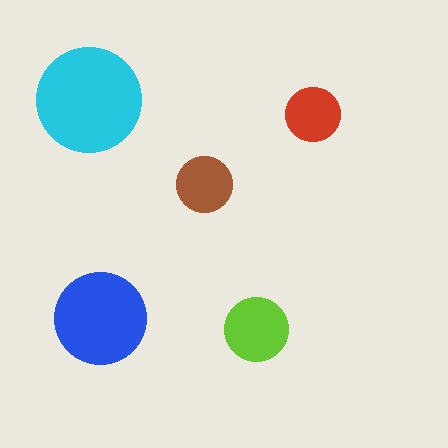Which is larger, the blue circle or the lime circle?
The blue one.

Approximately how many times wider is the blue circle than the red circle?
About 1.5 times wider.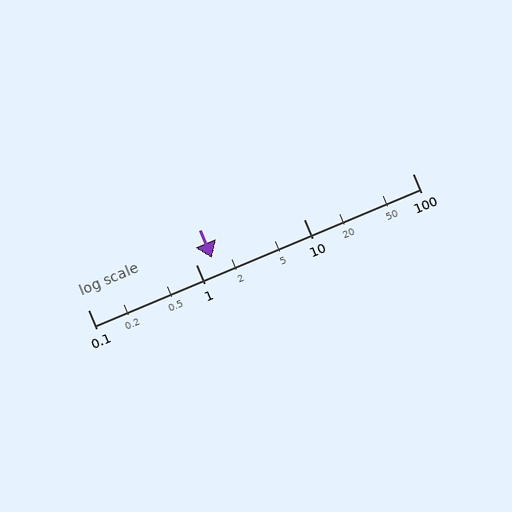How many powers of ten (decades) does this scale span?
The scale spans 3 decades, from 0.1 to 100.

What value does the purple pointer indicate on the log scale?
The pointer indicates approximately 1.4.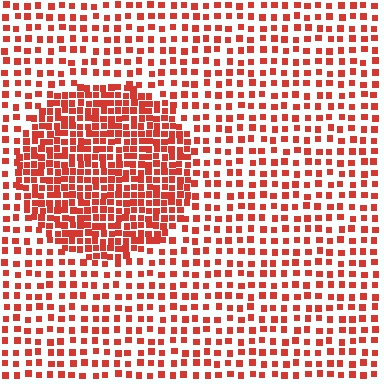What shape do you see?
I see a circle.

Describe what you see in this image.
The image contains small red elements arranged at two different densities. A circle-shaped region is visible where the elements are more densely packed than the surrounding area.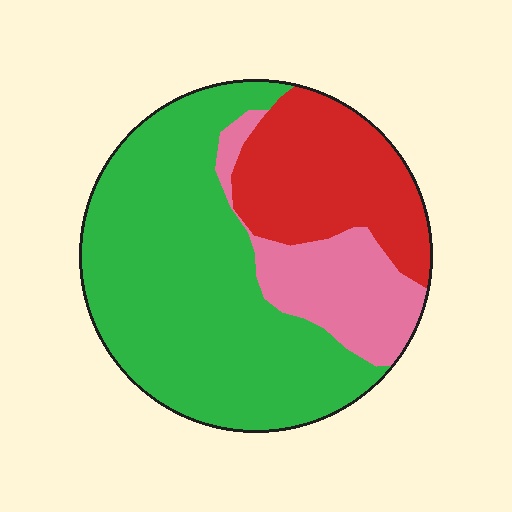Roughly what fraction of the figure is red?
Red takes up less than a quarter of the figure.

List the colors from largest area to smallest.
From largest to smallest: green, red, pink.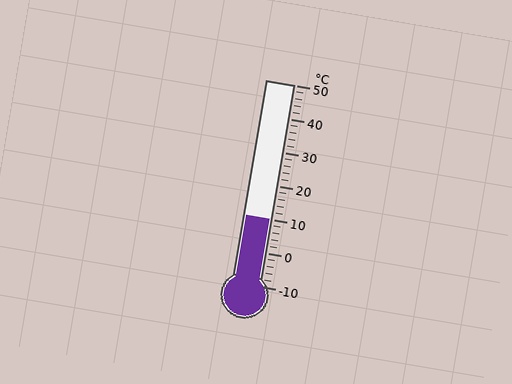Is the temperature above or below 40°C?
The temperature is below 40°C.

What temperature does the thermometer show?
The thermometer shows approximately 10°C.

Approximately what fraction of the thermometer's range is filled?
The thermometer is filled to approximately 35% of its range.